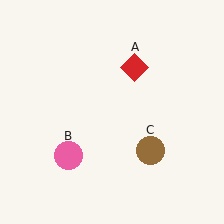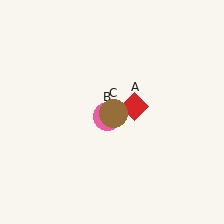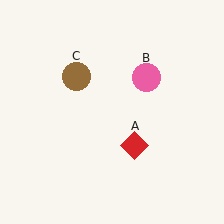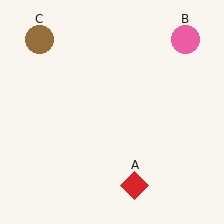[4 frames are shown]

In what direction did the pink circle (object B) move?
The pink circle (object B) moved up and to the right.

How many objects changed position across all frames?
3 objects changed position: red diamond (object A), pink circle (object B), brown circle (object C).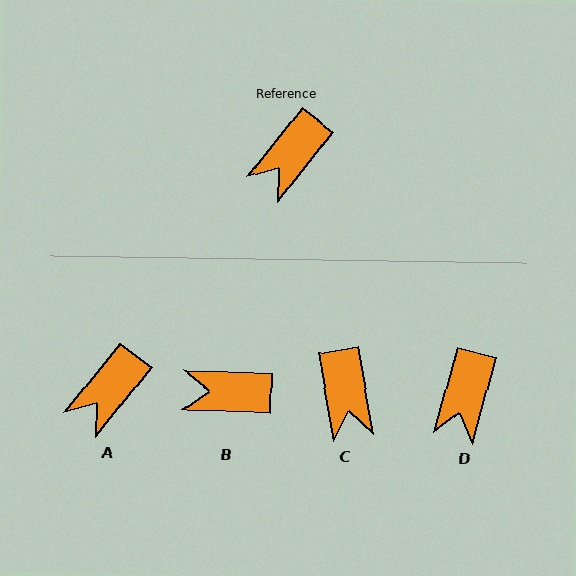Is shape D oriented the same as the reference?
No, it is off by about 23 degrees.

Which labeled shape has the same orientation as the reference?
A.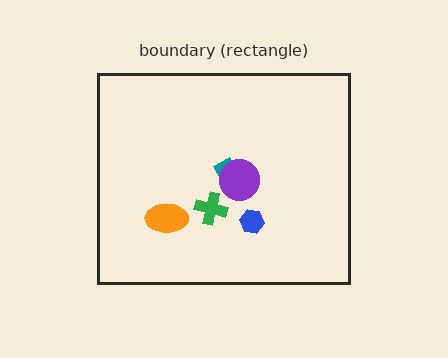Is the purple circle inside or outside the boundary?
Inside.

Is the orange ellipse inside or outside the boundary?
Inside.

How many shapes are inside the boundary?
5 inside, 0 outside.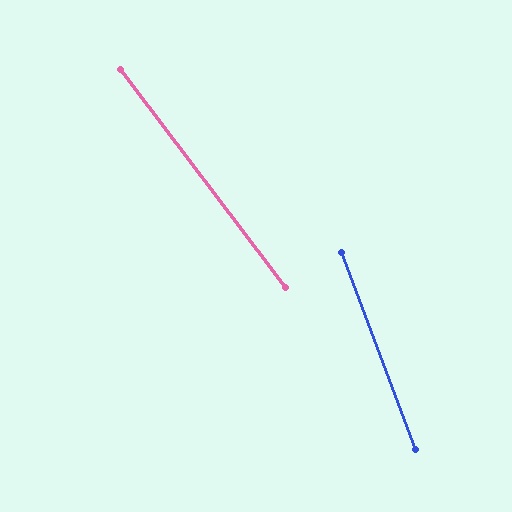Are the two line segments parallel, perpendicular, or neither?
Neither parallel nor perpendicular — they differ by about 17°.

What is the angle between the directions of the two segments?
Approximately 17 degrees.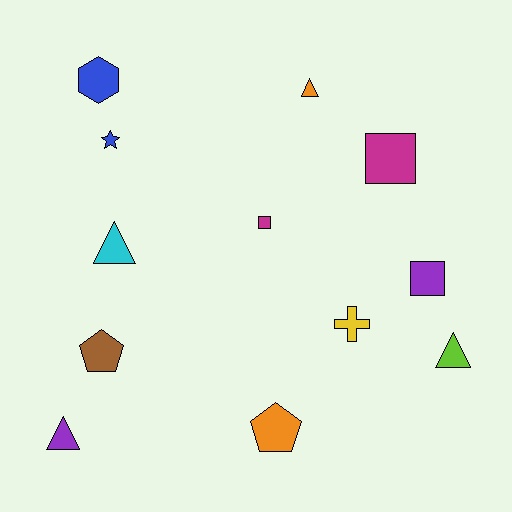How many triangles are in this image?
There are 4 triangles.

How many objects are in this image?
There are 12 objects.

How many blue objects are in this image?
There are 2 blue objects.